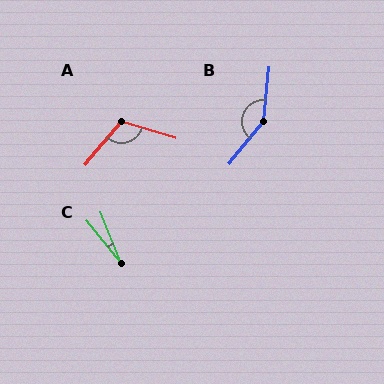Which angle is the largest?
B, at approximately 147 degrees.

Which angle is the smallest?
C, at approximately 18 degrees.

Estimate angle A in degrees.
Approximately 113 degrees.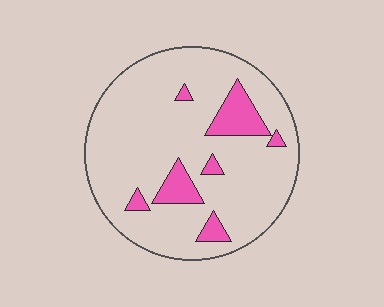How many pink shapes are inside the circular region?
7.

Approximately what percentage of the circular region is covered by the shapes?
Approximately 15%.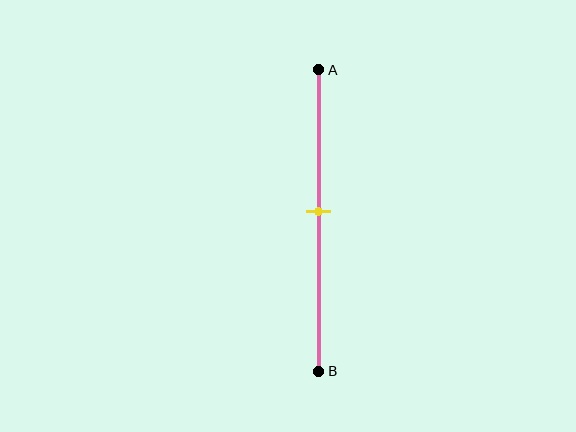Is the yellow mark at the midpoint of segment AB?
No, the mark is at about 45% from A, not at the 50% midpoint.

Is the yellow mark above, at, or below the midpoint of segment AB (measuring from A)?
The yellow mark is above the midpoint of segment AB.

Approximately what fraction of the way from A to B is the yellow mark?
The yellow mark is approximately 45% of the way from A to B.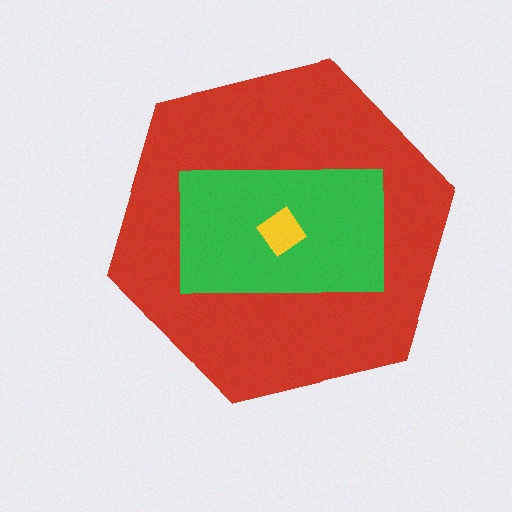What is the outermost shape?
The red hexagon.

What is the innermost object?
The yellow diamond.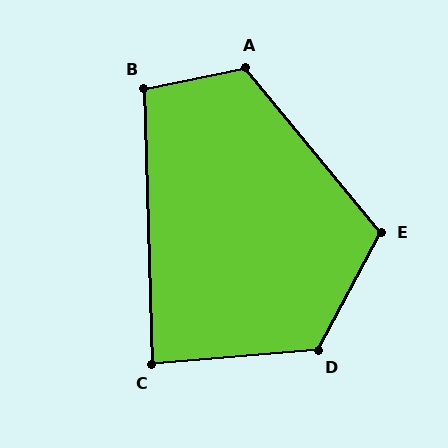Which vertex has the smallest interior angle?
C, at approximately 87 degrees.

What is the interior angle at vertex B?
Approximately 100 degrees (obtuse).